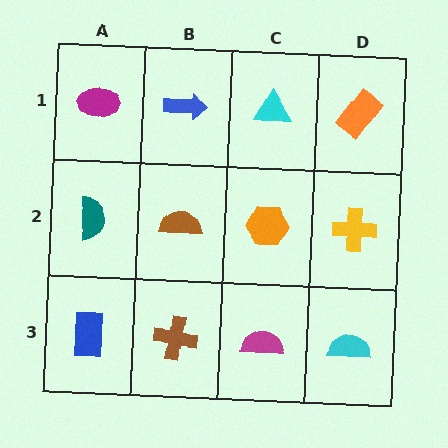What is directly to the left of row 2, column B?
A teal semicircle.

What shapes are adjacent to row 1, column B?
A brown semicircle (row 2, column B), a magenta ellipse (row 1, column A), a cyan triangle (row 1, column C).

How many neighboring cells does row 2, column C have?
4.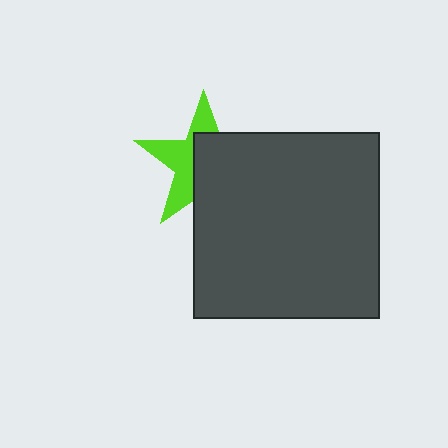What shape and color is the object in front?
The object in front is a dark gray square.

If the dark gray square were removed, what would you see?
You would see the complete lime star.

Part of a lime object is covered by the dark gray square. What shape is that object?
It is a star.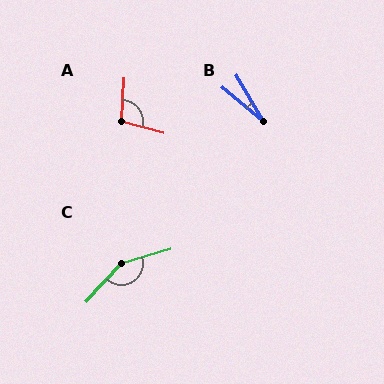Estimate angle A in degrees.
Approximately 102 degrees.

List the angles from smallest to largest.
B (20°), A (102°), C (148°).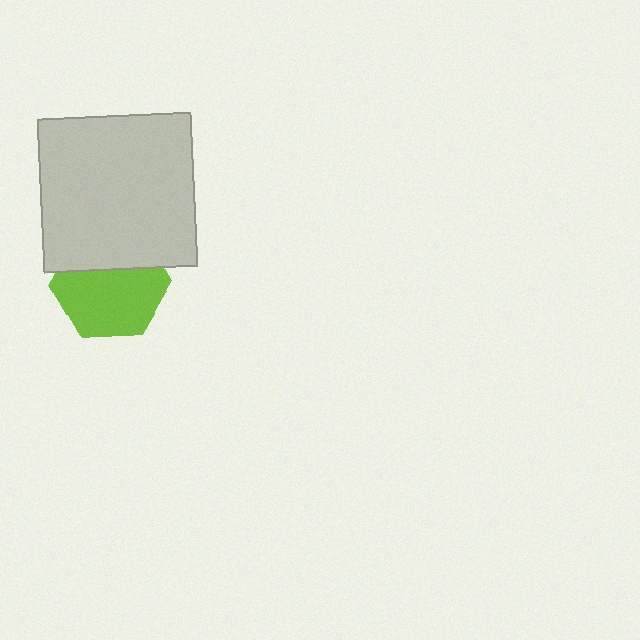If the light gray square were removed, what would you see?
You would see the complete lime hexagon.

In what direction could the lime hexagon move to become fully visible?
The lime hexagon could move down. That would shift it out from behind the light gray square entirely.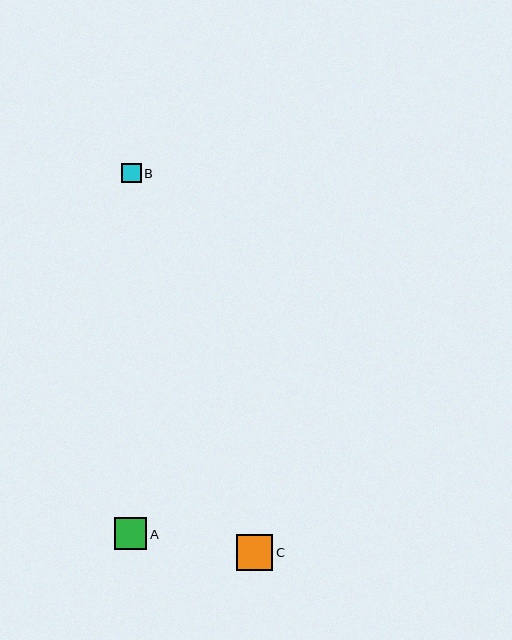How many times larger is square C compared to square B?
Square C is approximately 1.9 times the size of square B.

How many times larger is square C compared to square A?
Square C is approximately 1.1 times the size of square A.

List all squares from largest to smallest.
From largest to smallest: C, A, B.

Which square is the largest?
Square C is the largest with a size of approximately 36 pixels.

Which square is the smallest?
Square B is the smallest with a size of approximately 19 pixels.